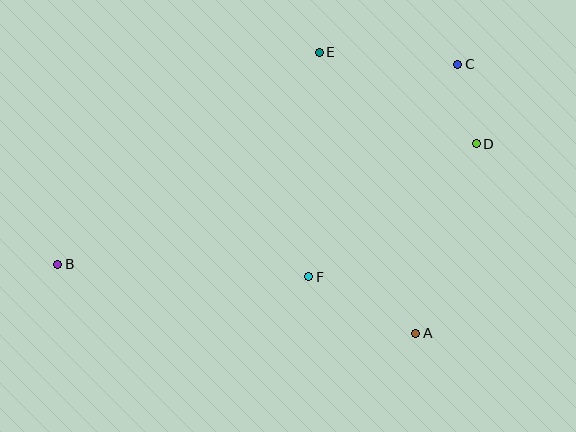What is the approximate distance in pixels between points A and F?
The distance between A and F is approximately 121 pixels.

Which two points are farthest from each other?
Points B and C are farthest from each other.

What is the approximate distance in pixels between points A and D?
The distance between A and D is approximately 199 pixels.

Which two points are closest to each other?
Points C and D are closest to each other.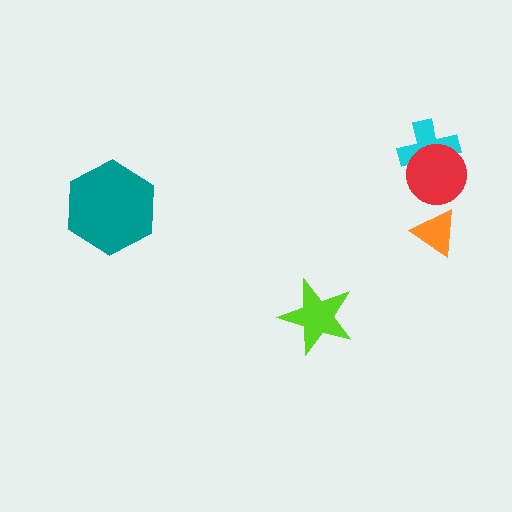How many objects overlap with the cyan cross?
1 object overlaps with the cyan cross.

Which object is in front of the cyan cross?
The red circle is in front of the cyan cross.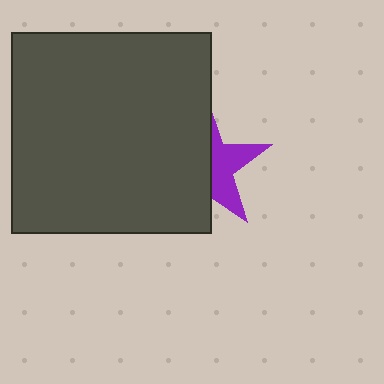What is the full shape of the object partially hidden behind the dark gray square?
The partially hidden object is a purple star.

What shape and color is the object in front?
The object in front is a dark gray square.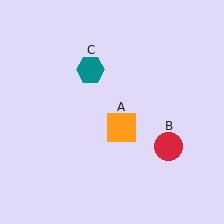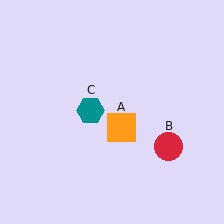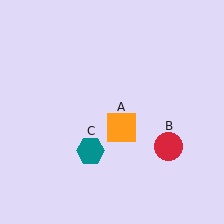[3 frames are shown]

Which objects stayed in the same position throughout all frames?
Orange square (object A) and red circle (object B) remained stationary.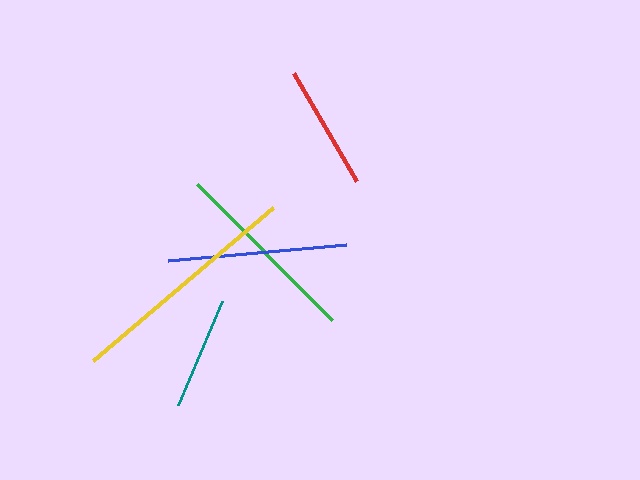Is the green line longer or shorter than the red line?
The green line is longer than the red line.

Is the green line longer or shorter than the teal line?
The green line is longer than the teal line.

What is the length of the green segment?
The green segment is approximately 192 pixels long.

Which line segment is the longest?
The yellow line is the longest at approximately 236 pixels.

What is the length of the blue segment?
The blue segment is approximately 179 pixels long.